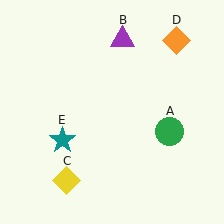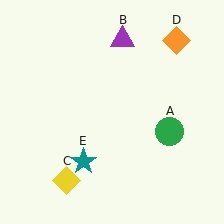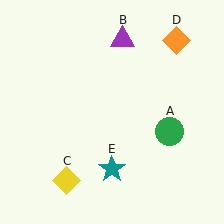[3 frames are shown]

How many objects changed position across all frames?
1 object changed position: teal star (object E).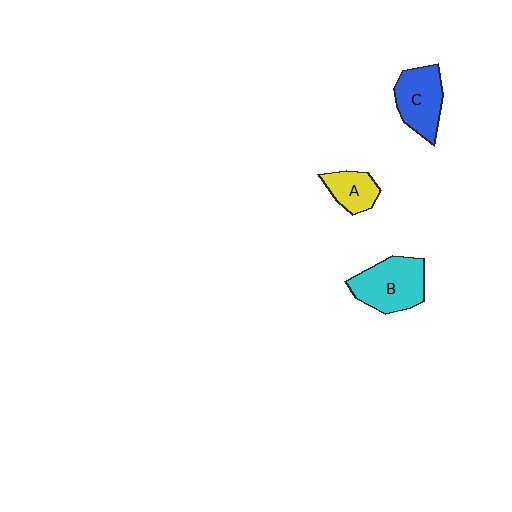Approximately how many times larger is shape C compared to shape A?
Approximately 1.6 times.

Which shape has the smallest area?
Shape A (yellow).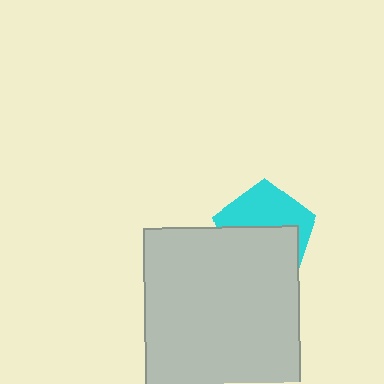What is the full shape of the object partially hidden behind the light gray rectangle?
The partially hidden object is a cyan pentagon.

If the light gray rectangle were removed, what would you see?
You would see the complete cyan pentagon.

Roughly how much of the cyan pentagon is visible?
About half of it is visible (roughly 47%).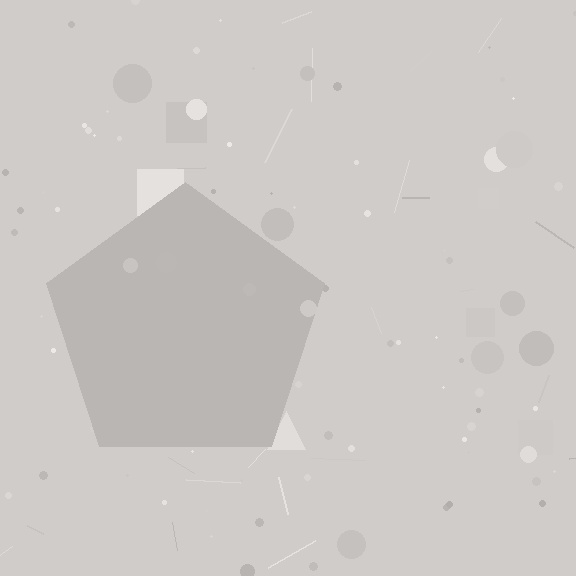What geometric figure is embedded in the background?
A pentagon is embedded in the background.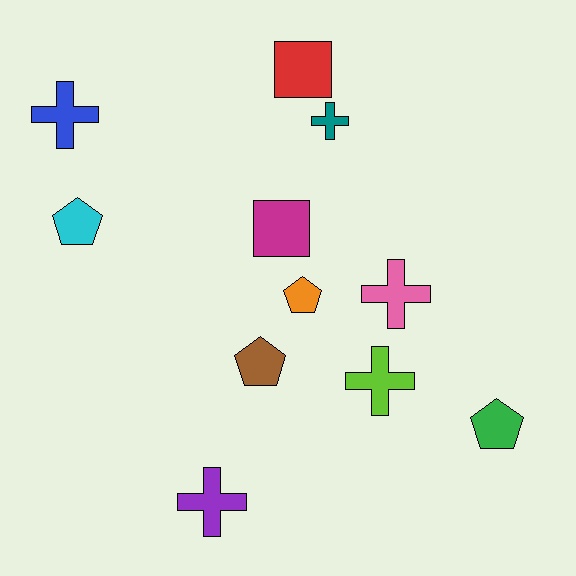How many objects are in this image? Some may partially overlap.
There are 11 objects.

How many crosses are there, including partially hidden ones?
There are 5 crosses.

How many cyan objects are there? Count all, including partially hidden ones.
There is 1 cyan object.